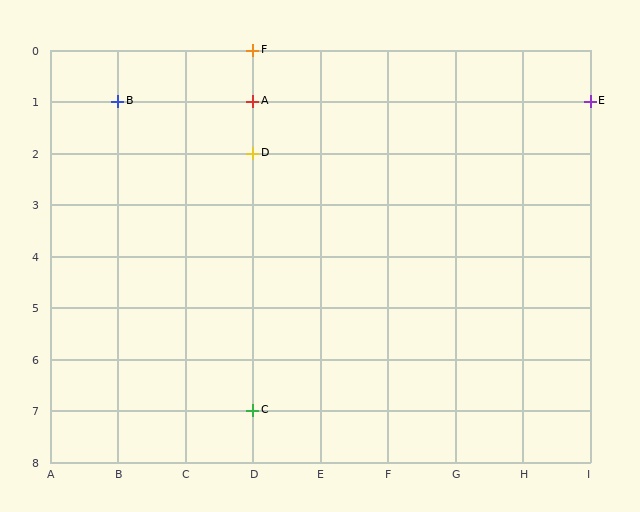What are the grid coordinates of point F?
Point F is at grid coordinates (D, 0).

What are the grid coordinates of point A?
Point A is at grid coordinates (D, 1).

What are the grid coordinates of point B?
Point B is at grid coordinates (B, 1).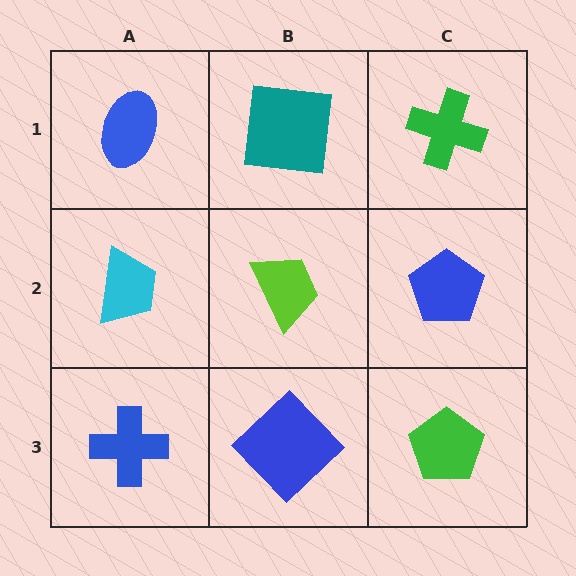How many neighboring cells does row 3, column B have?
3.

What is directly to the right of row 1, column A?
A teal square.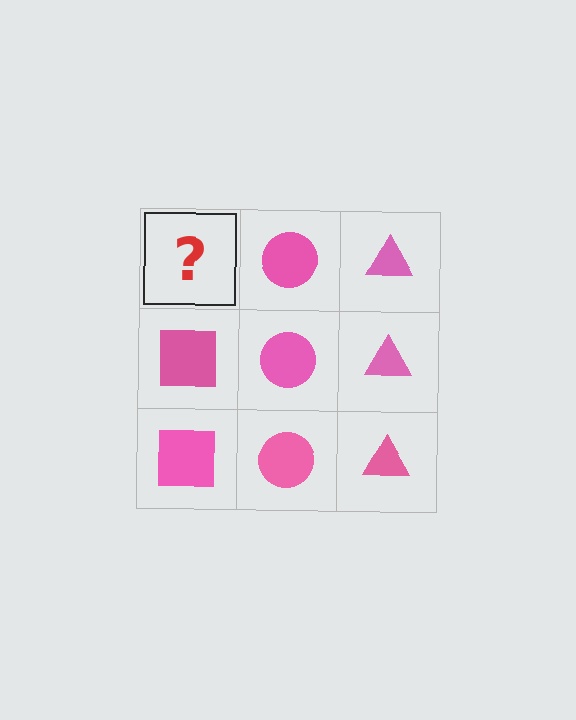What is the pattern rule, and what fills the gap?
The rule is that each column has a consistent shape. The gap should be filled with a pink square.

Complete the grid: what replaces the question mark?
The question mark should be replaced with a pink square.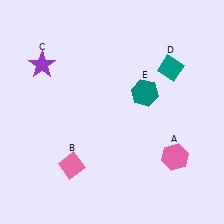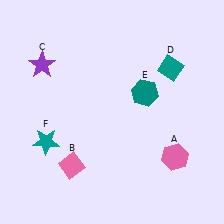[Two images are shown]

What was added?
A teal star (F) was added in Image 2.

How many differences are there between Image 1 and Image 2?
There is 1 difference between the two images.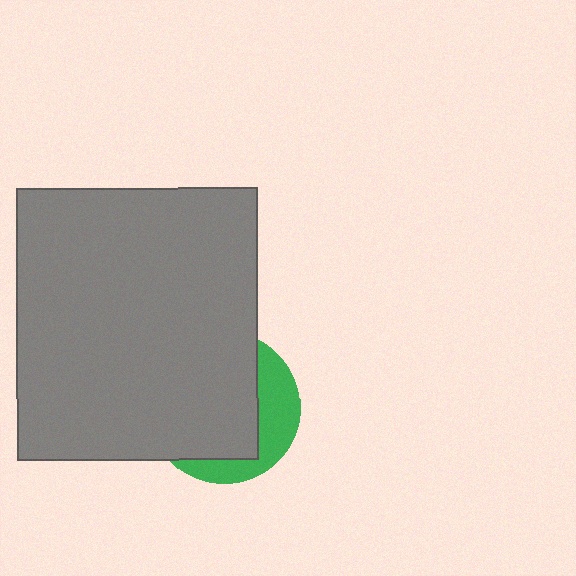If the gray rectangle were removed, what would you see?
You would see the complete green circle.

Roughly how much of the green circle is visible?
A small part of it is visible (roughly 32%).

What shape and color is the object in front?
The object in front is a gray rectangle.